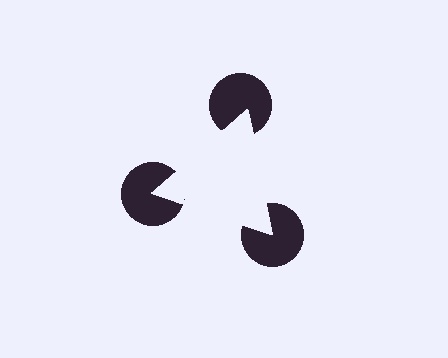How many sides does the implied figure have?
3 sides.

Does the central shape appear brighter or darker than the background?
It typically appears slightly brighter than the background, even though no actual brightness change is drawn.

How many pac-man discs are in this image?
There are 3 — one at each vertex of the illusory triangle.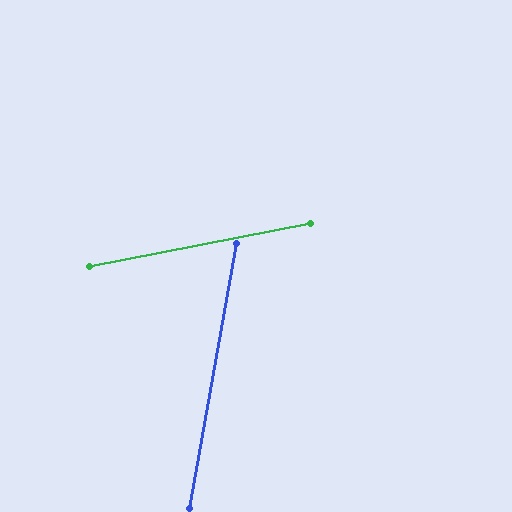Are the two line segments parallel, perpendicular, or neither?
Neither parallel nor perpendicular — they differ by about 69°.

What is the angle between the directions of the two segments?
Approximately 69 degrees.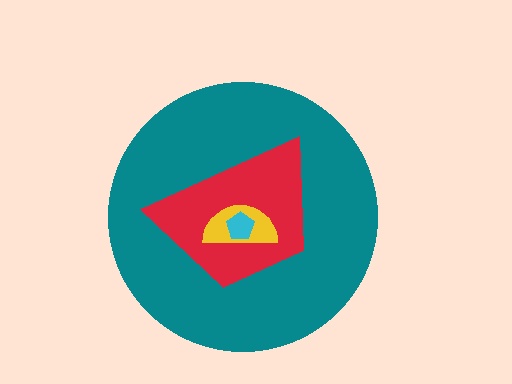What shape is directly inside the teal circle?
The red trapezoid.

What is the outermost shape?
The teal circle.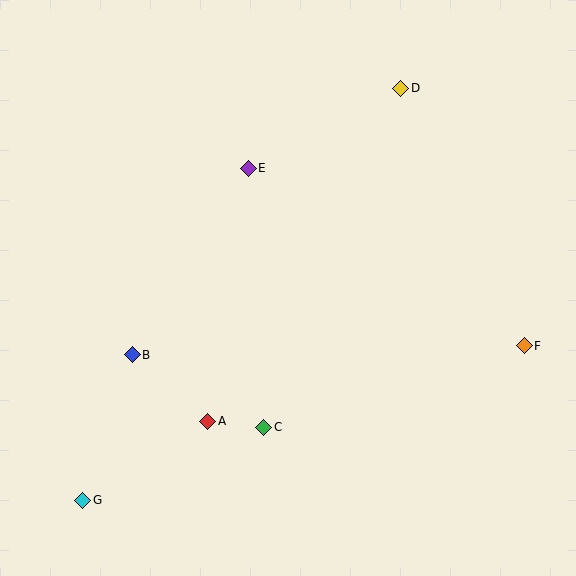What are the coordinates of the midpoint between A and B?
The midpoint between A and B is at (170, 388).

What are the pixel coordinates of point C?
Point C is at (264, 427).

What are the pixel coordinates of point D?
Point D is at (401, 88).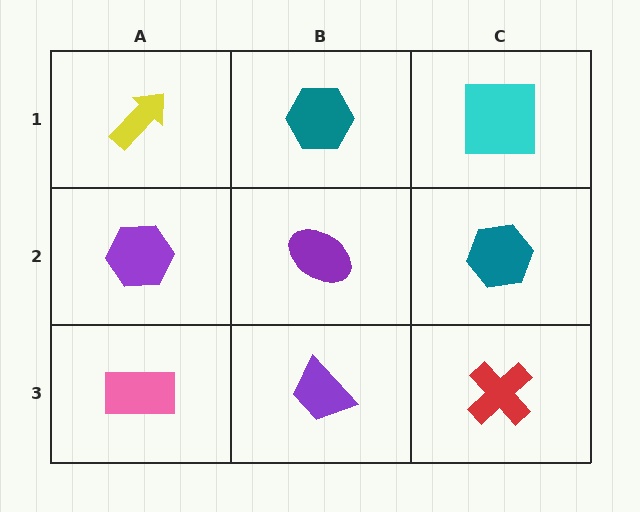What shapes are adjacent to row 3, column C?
A teal hexagon (row 2, column C), a purple trapezoid (row 3, column B).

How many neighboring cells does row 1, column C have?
2.